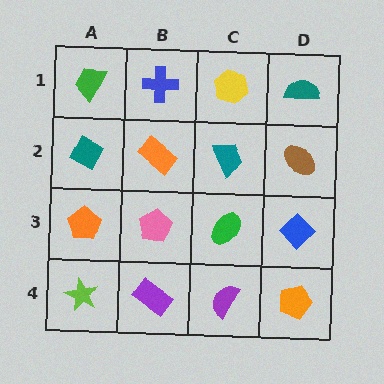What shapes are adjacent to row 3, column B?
An orange rectangle (row 2, column B), a purple rectangle (row 4, column B), an orange pentagon (row 3, column A), a green ellipse (row 3, column C).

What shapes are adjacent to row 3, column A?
A teal diamond (row 2, column A), a lime star (row 4, column A), a pink pentagon (row 3, column B).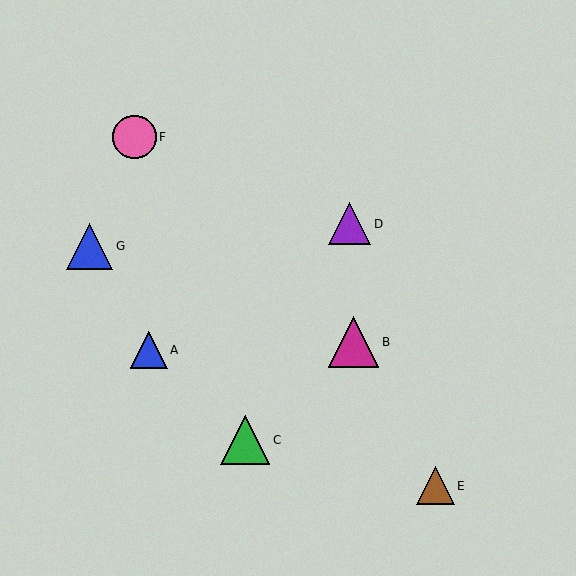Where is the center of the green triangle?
The center of the green triangle is at (245, 440).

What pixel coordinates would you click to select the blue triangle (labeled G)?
Click at (90, 246) to select the blue triangle G.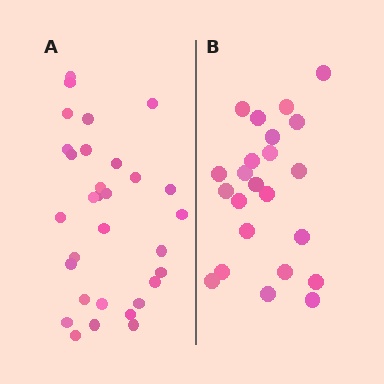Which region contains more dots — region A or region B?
Region A (the left region) has more dots.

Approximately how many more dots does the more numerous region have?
Region A has roughly 8 or so more dots than region B.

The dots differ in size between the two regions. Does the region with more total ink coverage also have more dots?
No. Region B has more total ink coverage because its dots are larger, but region A actually contains more individual dots. Total area can be misleading — the number of items is what matters here.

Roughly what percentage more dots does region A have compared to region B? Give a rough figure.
About 35% more.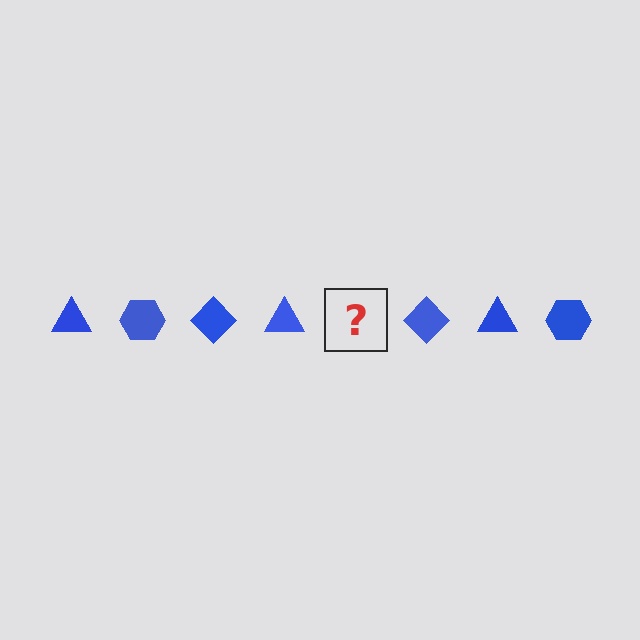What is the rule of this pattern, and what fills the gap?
The rule is that the pattern cycles through triangle, hexagon, diamond shapes in blue. The gap should be filled with a blue hexagon.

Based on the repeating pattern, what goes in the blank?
The blank should be a blue hexagon.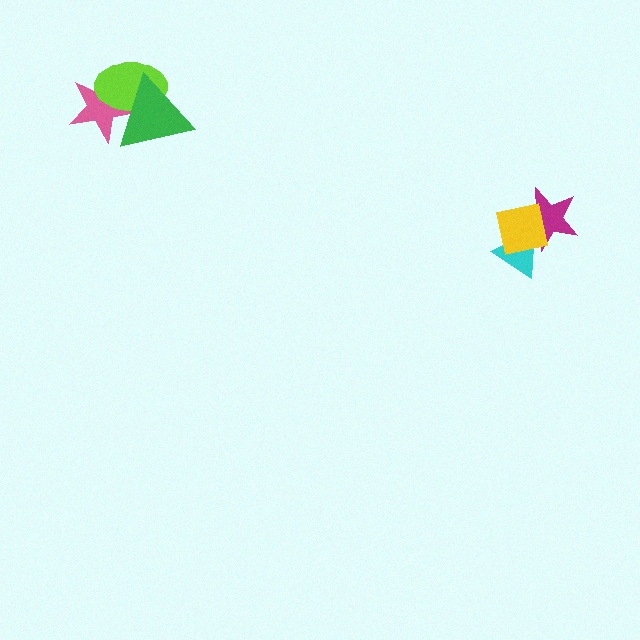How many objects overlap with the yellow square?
2 objects overlap with the yellow square.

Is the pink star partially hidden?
Yes, it is partially covered by another shape.